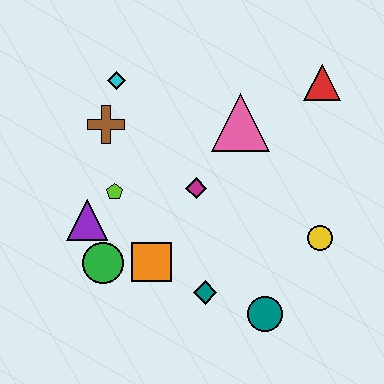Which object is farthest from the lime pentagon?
The red triangle is farthest from the lime pentagon.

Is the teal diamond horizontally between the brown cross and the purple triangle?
No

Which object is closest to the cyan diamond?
The brown cross is closest to the cyan diamond.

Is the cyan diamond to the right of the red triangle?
No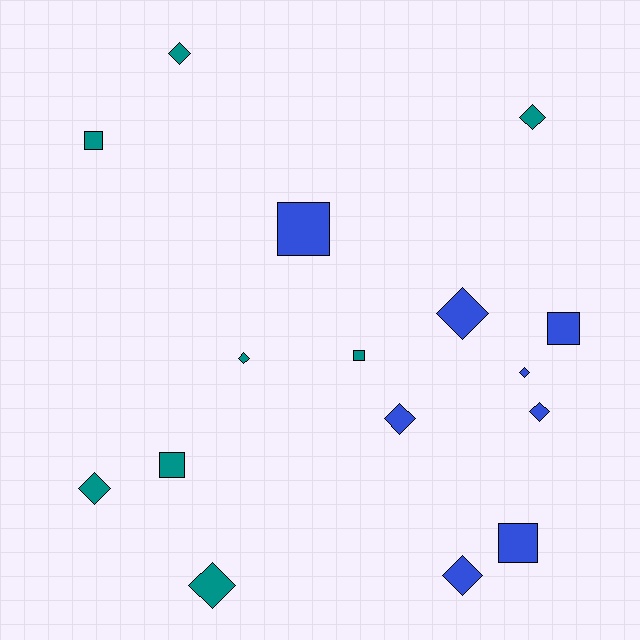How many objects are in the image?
There are 16 objects.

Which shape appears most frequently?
Diamond, with 10 objects.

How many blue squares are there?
There are 3 blue squares.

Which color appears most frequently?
Teal, with 8 objects.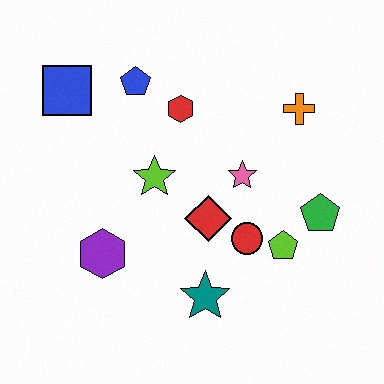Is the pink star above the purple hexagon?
Yes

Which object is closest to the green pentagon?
The lime pentagon is closest to the green pentagon.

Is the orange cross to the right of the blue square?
Yes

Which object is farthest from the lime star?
The green pentagon is farthest from the lime star.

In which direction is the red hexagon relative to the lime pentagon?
The red hexagon is above the lime pentagon.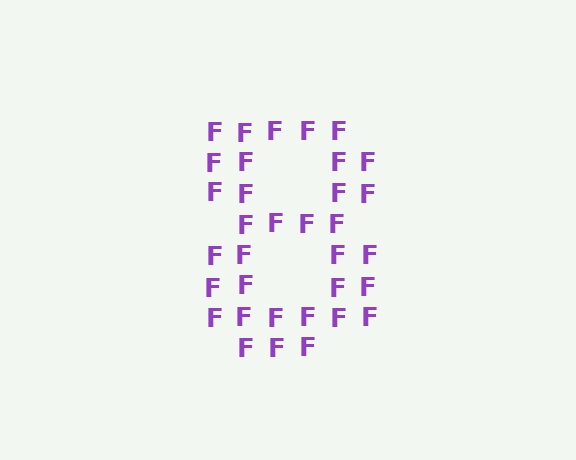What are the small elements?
The small elements are letter F's.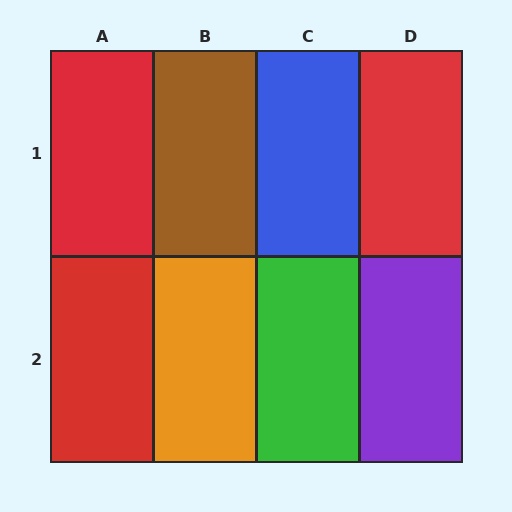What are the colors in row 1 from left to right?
Red, brown, blue, red.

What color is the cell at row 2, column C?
Green.